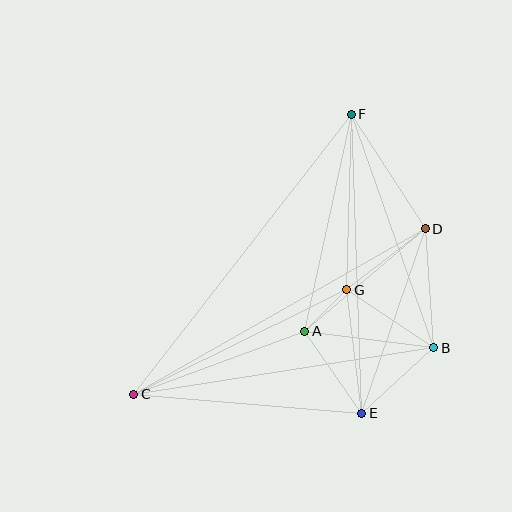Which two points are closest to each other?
Points A and G are closest to each other.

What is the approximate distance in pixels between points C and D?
The distance between C and D is approximately 336 pixels.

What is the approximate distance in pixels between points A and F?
The distance between A and F is approximately 222 pixels.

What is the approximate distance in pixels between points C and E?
The distance between C and E is approximately 229 pixels.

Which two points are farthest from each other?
Points C and F are farthest from each other.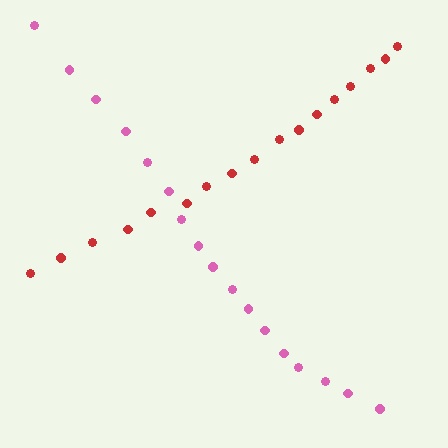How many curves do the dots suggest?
There are 2 distinct paths.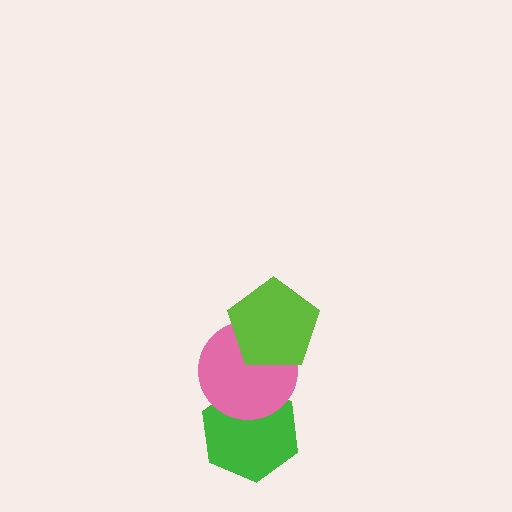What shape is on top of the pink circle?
The lime pentagon is on top of the pink circle.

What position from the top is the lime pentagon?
The lime pentagon is 1st from the top.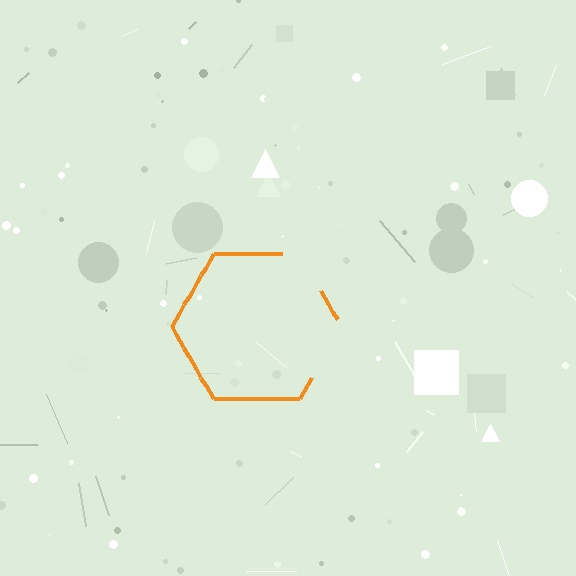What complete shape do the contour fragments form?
The contour fragments form a hexagon.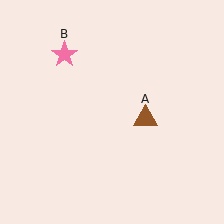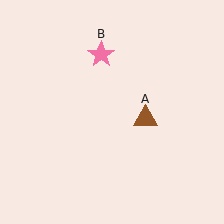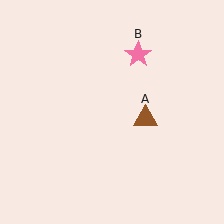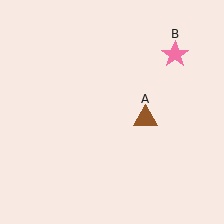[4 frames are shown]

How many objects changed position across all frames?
1 object changed position: pink star (object B).